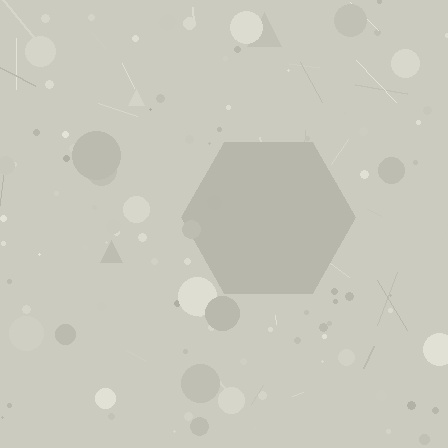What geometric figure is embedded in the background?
A hexagon is embedded in the background.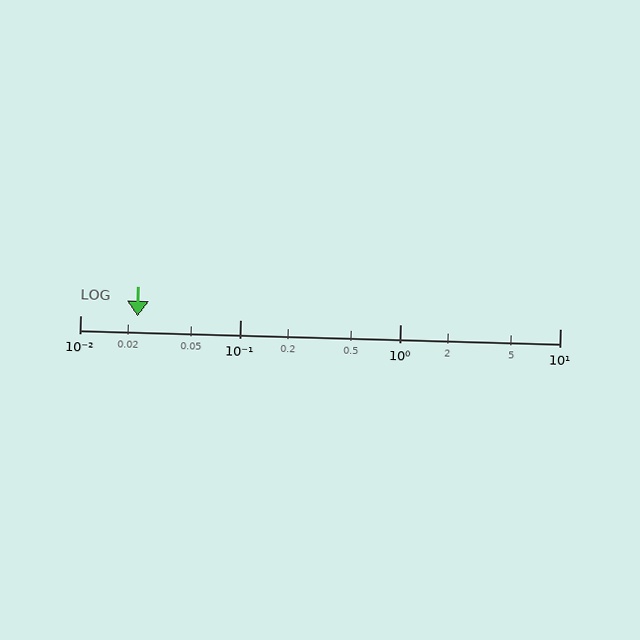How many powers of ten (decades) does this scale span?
The scale spans 3 decades, from 0.01 to 10.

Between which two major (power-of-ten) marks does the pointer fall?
The pointer is between 0.01 and 0.1.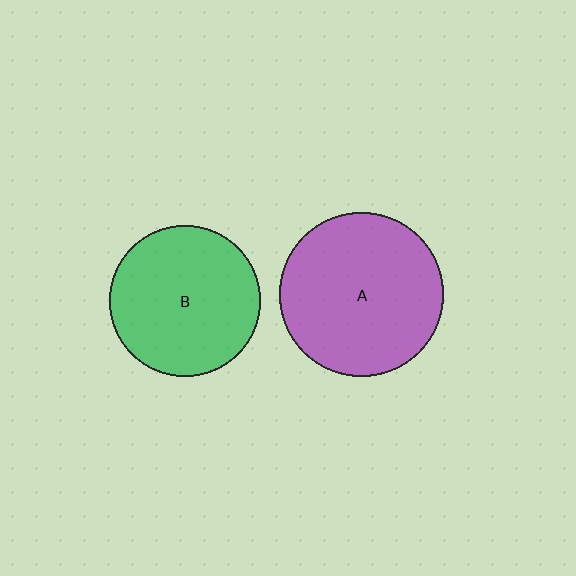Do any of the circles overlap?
No, none of the circles overlap.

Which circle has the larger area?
Circle A (purple).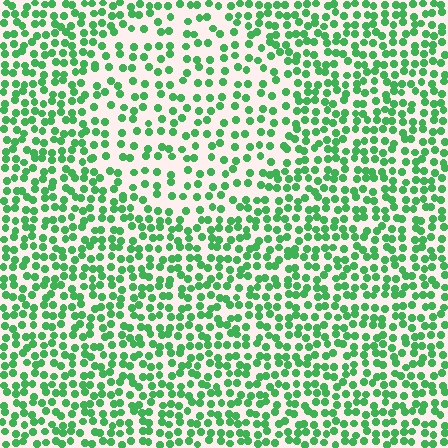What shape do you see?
I see a circle.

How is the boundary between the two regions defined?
The boundary is defined by a change in element density (approximately 1.7x ratio). All elements are the same color, size, and shape.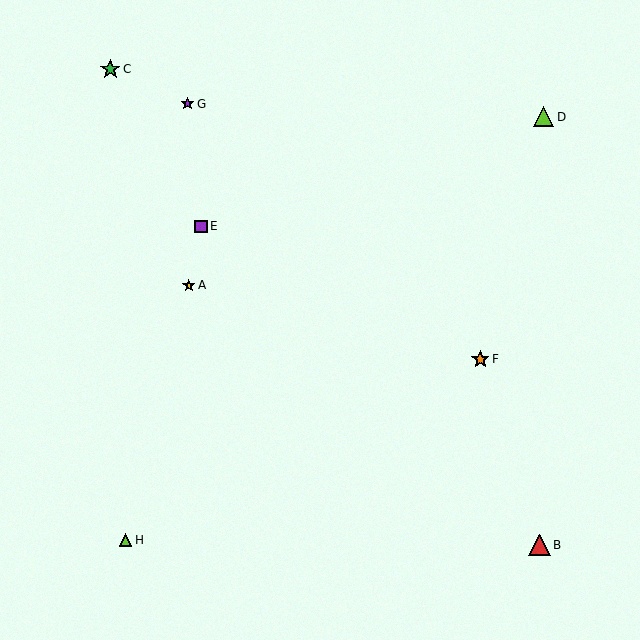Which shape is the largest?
The red triangle (labeled B) is the largest.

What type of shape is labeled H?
Shape H is a lime triangle.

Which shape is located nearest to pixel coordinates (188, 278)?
The yellow star (labeled A) at (189, 285) is nearest to that location.